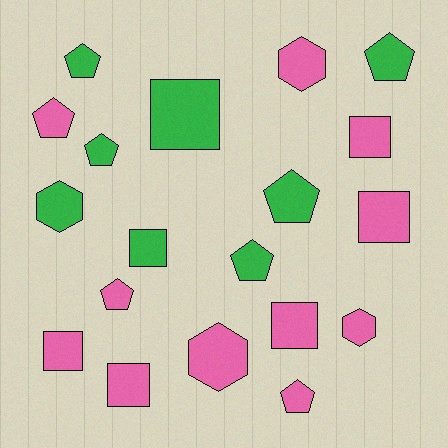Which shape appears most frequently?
Pentagon, with 8 objects.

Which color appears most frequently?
Pink, with 11 objects.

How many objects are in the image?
There are 19 objects.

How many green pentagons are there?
There are 5 green pentagons.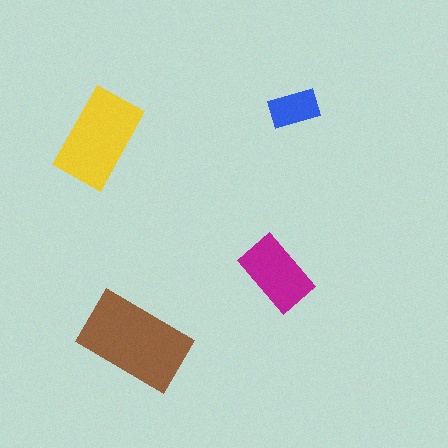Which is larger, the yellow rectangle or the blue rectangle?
The yellow one.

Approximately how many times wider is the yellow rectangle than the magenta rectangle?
About 1.5 times wider.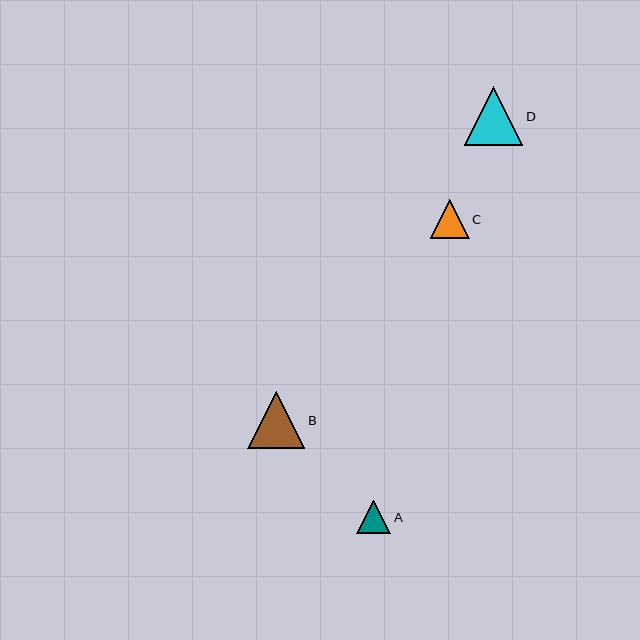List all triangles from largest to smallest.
From largest to smallest: D, B, C, A.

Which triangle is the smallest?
Triangle A is the smallest with a size of approximately 34 pixels.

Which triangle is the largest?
Triangle D is the largest with a size of approximately 59 pixels.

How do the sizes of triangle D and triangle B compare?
Triangle D and triangle B are approximately the same size.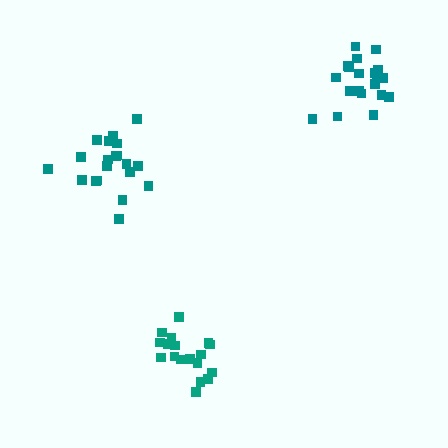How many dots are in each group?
Group 1: 20 dots, Group 2: 20 dots, Group 3: 18 dots (58 total).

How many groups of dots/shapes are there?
There are 3 groups.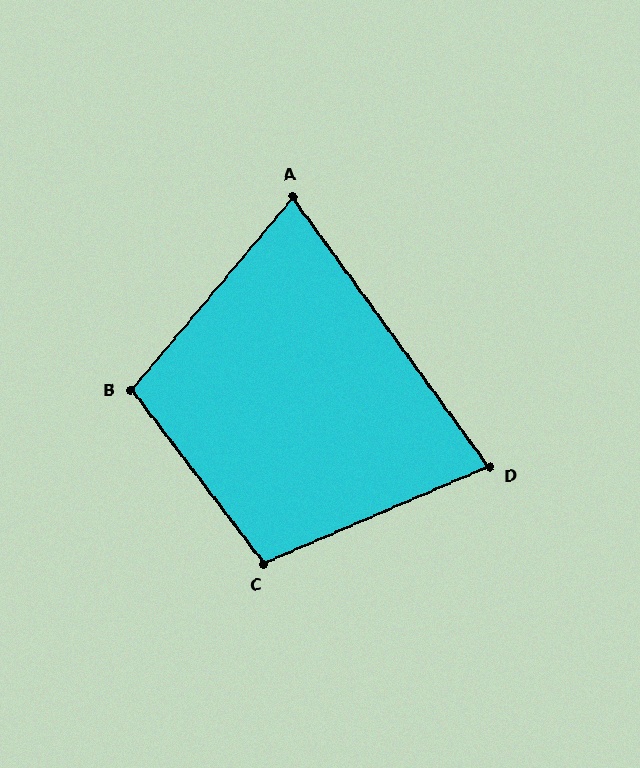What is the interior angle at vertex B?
Approximately 103 degrees (obtuse).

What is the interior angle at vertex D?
Approximately 77 degrees (acute).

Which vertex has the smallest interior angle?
A, at approximately 76 degrees.